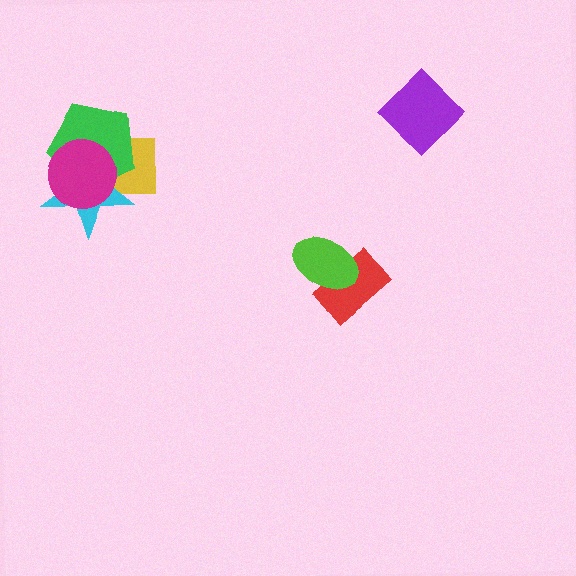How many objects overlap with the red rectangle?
1 object overlaps with the red rectangle.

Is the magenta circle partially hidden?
No, no other shape covers it.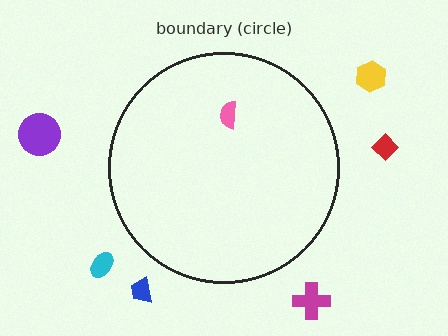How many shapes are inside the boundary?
1 inside, 6 outside.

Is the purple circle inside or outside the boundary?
Outside.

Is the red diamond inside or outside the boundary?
Outside.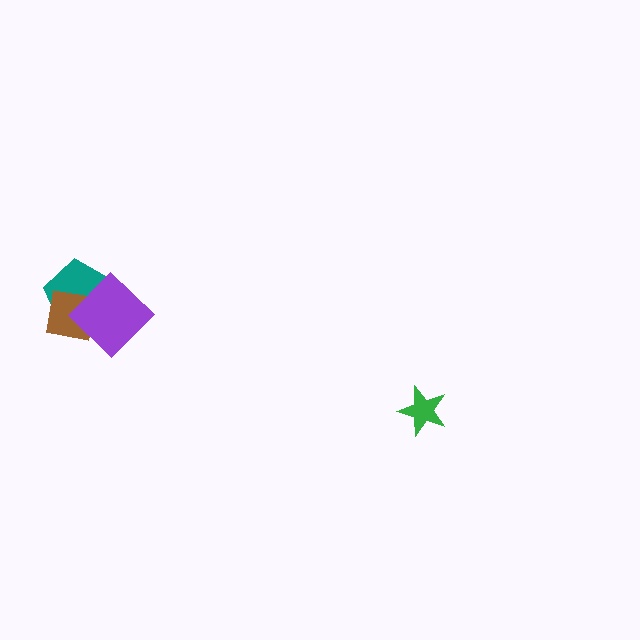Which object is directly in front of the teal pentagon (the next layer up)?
The brown square is directly in front of the teal pentagon.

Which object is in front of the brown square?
The purple diamond is in front of the brown square.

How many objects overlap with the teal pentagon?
2 objects overlap with the teal pentagon.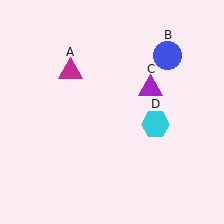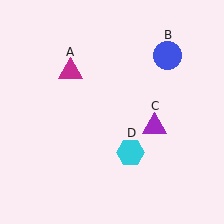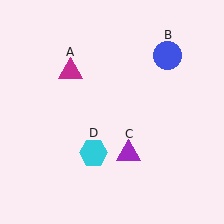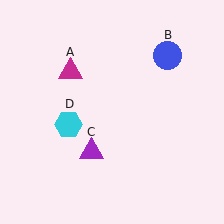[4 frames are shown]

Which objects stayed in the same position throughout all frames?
Magenta triangle (object A) and blue circle (object B) remained stationary.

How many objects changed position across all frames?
2 objects changed position: purple triangle (object C), cyan hexagon (object D).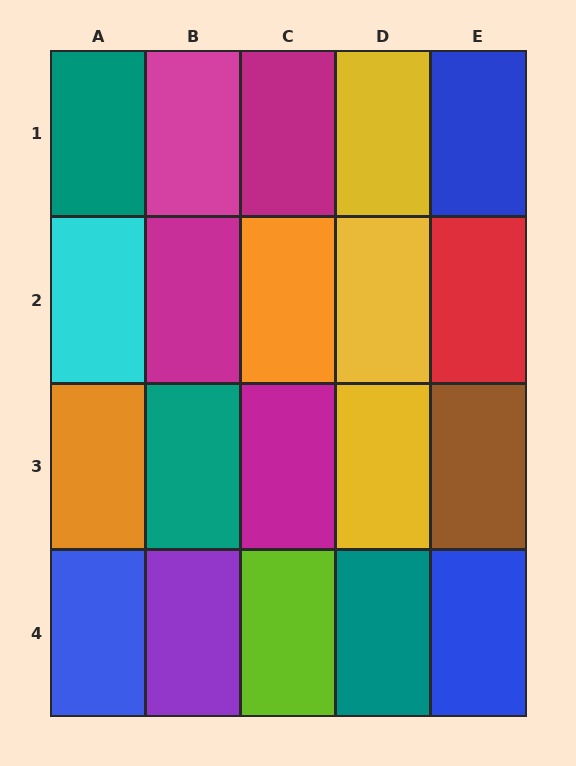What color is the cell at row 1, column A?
Teal.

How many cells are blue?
3 cells are blue.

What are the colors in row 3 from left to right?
Orange, teal, magenta, yellow, brown.